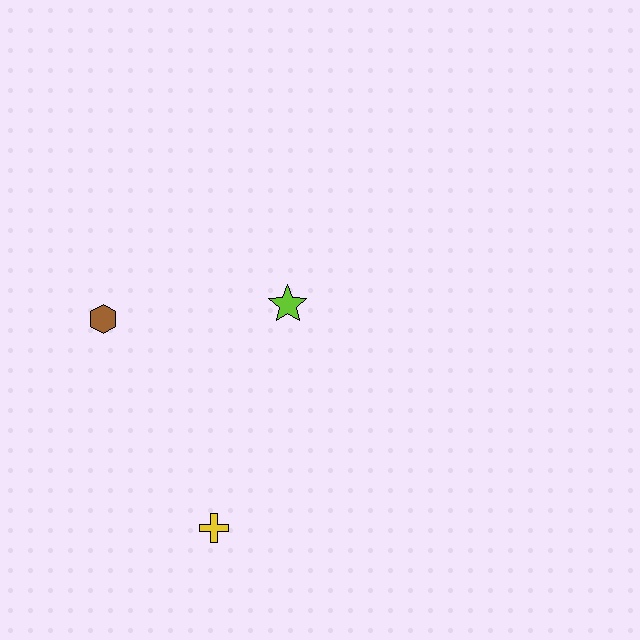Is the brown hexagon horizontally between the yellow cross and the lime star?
No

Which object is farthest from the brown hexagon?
The yellow cross is farthest from the brown hexagon.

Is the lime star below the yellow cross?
No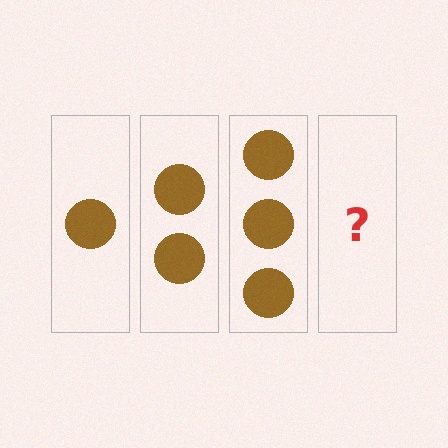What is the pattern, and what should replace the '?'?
The pattern is that each step adds one more circle. The '?' should be 4 circles.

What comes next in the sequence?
The next element should be 4 circles.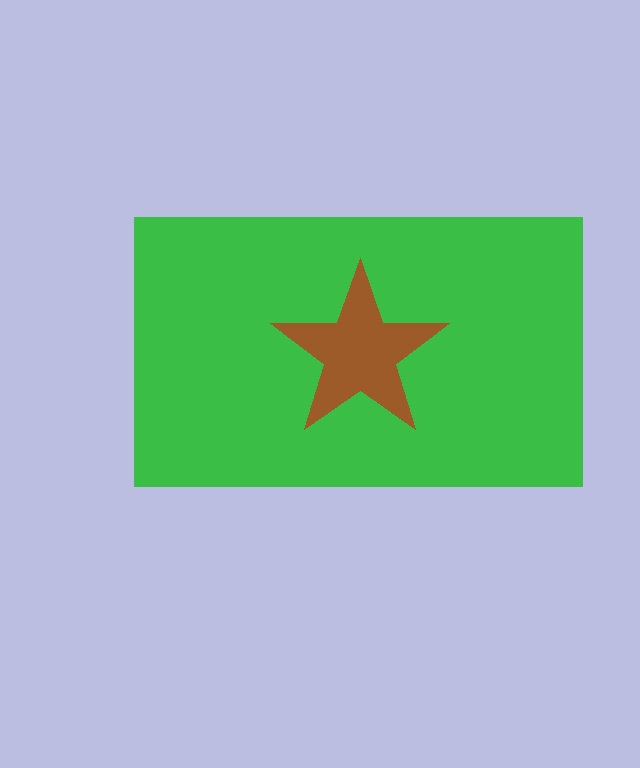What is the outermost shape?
The green rectangle.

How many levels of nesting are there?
2.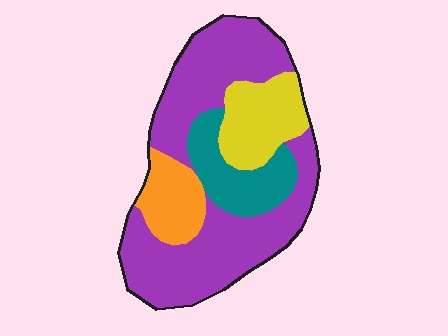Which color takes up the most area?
Purple, at roughly 60%.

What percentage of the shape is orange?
Orange takes up about one eighth (1/8) of the shape.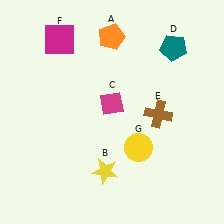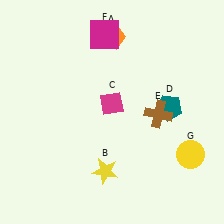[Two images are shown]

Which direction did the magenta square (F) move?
The magenta square (F) moved right.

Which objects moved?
The objects that moved are: the teal pentagon (D), the magenta square (F), the yellow circle (G).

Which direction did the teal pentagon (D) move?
The teal pentagon (D) moved down.